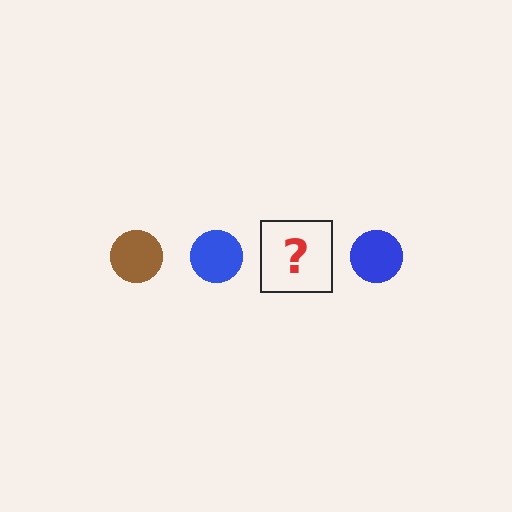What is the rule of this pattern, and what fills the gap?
The rule is that the pattern cycles through brown, blue circles. The gap should be filled with a brown circle.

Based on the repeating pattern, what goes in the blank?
The blank should be a brown circle.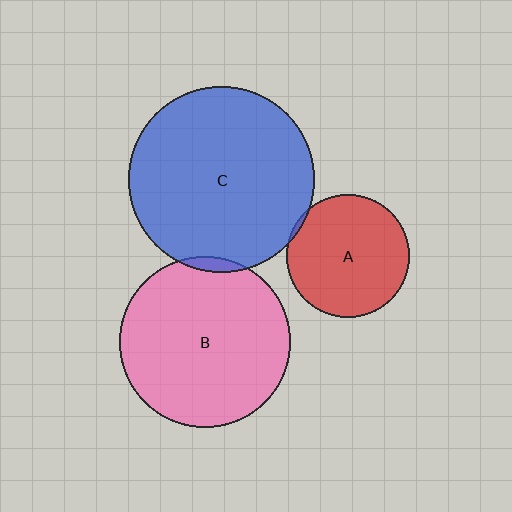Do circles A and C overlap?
Yes.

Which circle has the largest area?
Circle C (blue).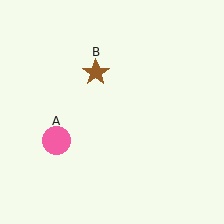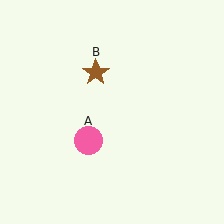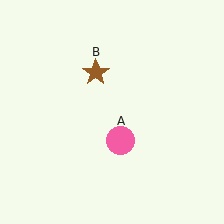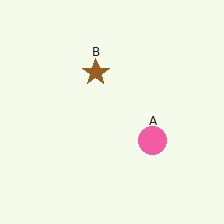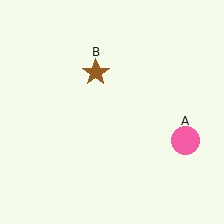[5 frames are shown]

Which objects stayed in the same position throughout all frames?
Brown star (object B) remained stationary.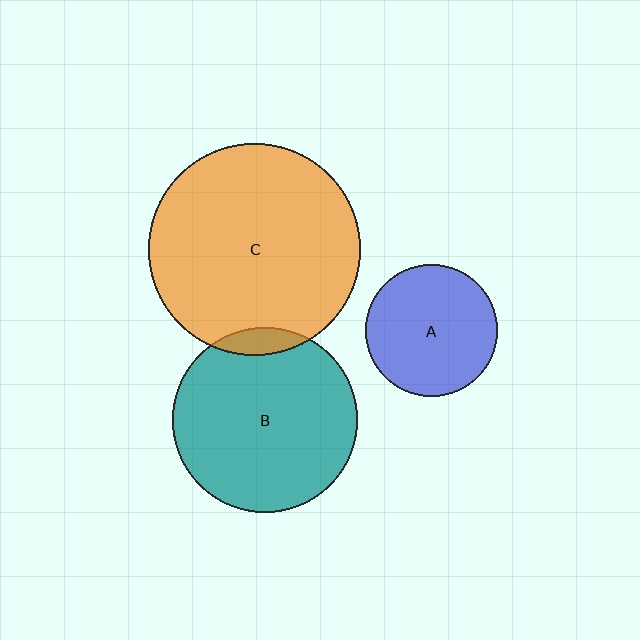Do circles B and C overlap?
Yes.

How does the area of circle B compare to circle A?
Approximately 1.9 times.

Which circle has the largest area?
Circle C (orange).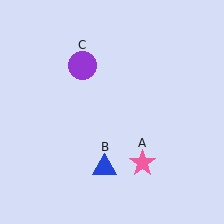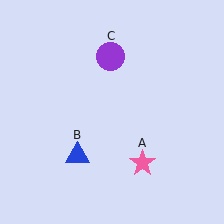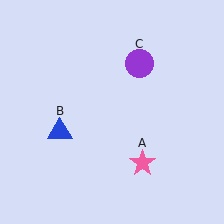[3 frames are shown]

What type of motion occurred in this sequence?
The blue triangle (object B), purple circle (object C) rotated clockwise around the center of the scene.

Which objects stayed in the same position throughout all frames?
Pink star (object A) remained stationary.